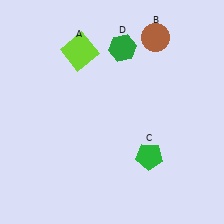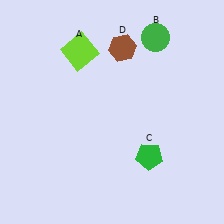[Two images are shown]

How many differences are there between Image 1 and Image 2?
There are 2 differences between the two images.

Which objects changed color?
B changed from brown to green. D changed from green to brown.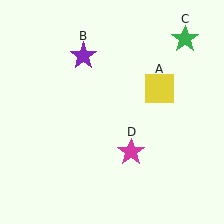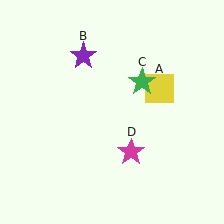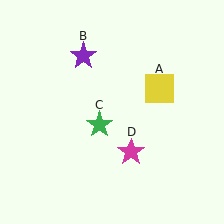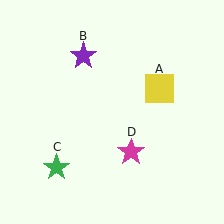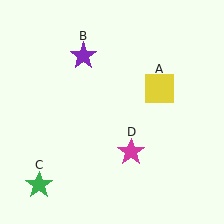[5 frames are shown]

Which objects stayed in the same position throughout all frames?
Yellow square (object A) and purple star (object B) and magenta star (object D) remained stationary.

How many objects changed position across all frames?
1 object changed position: green star (object C).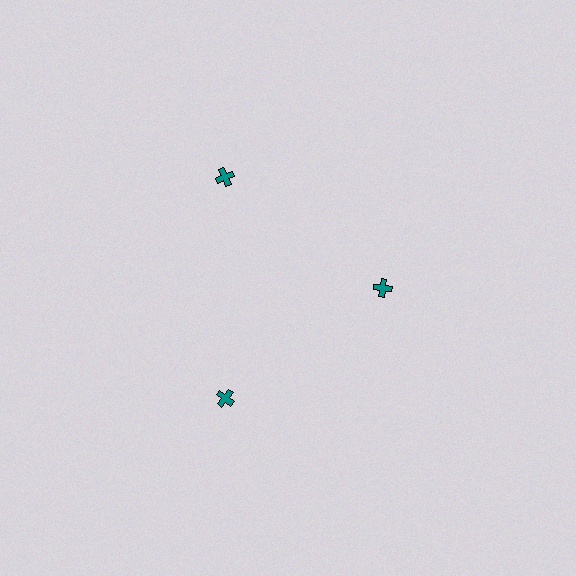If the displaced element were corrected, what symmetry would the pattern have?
It would have 3-fold rotational symmetry — the pattern would map onto itself every 120 degrees.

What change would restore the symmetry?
The symmetry would be restored by moving it outward, back onto the ring so that all 3 crosses sit at equal angles and equal distance from the center.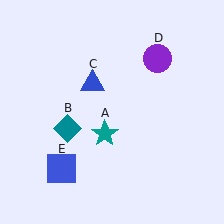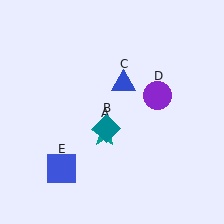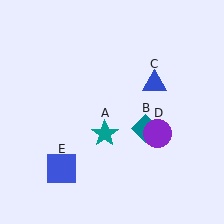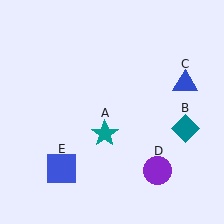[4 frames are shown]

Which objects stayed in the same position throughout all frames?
Teal star (object A) and blue square (object E) remained stationary.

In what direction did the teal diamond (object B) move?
The teal diamond (object B) moved right.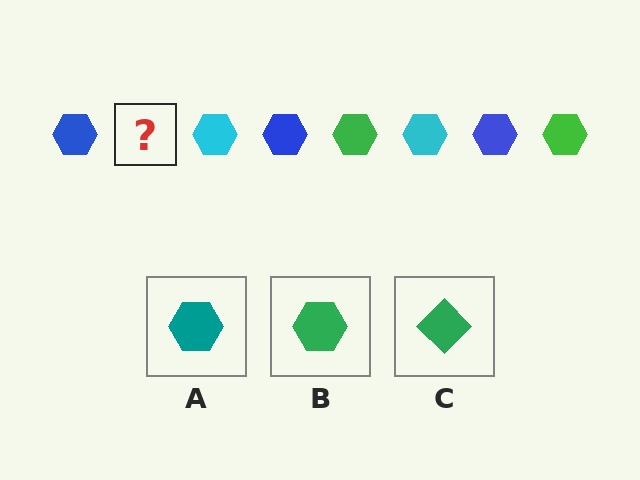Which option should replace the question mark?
Option B.